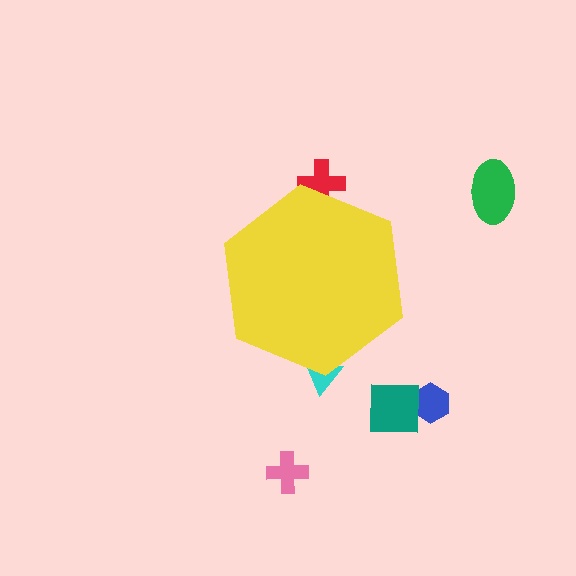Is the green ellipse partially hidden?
No, the green ellipse is fully visible.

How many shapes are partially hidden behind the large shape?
2 shapes are partially hidden.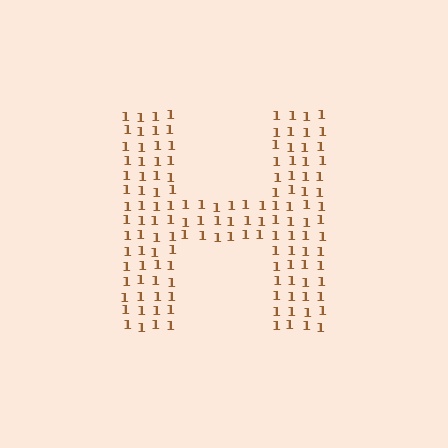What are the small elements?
The small elements are digit 1's.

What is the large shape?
The large shape is the letter H.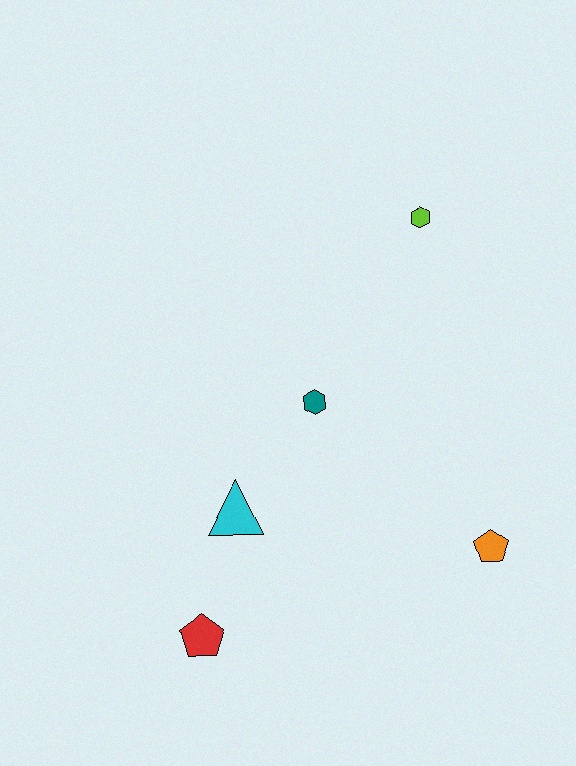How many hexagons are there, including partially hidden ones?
There are 2 hexagons.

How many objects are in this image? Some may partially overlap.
There are 5 objects.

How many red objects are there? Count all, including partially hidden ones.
There is 1 red object.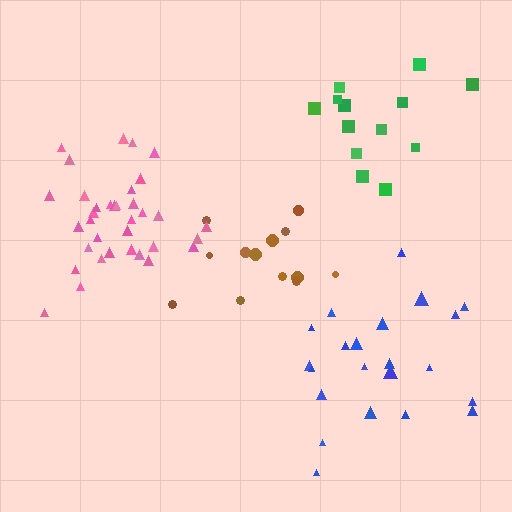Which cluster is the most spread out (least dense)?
Green.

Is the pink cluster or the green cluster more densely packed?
Pink.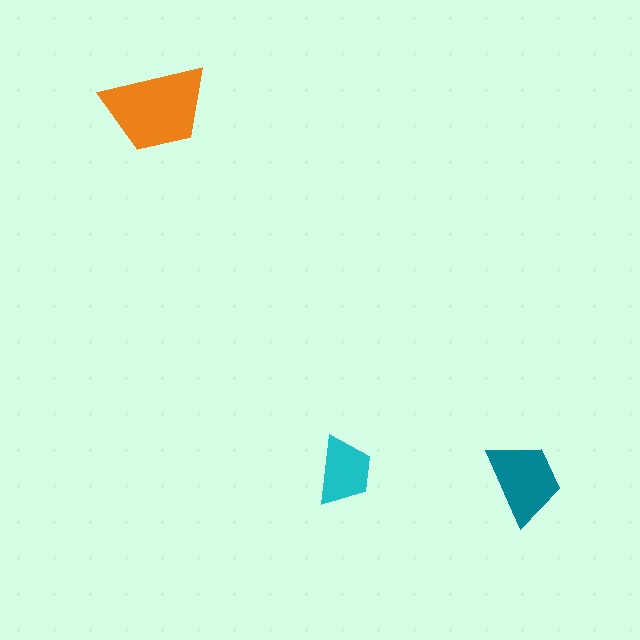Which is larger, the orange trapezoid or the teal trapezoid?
The orange one.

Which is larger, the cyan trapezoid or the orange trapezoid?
The orange one.